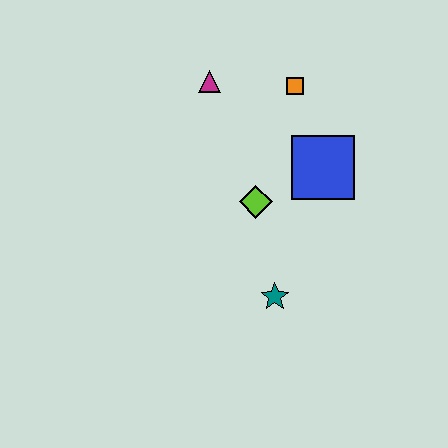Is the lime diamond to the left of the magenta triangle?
No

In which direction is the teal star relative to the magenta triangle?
The teal star is below the magenta triangle.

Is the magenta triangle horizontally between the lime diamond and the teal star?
No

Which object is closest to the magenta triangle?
The orange square is closest to the magenta triangle.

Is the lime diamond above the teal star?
Yes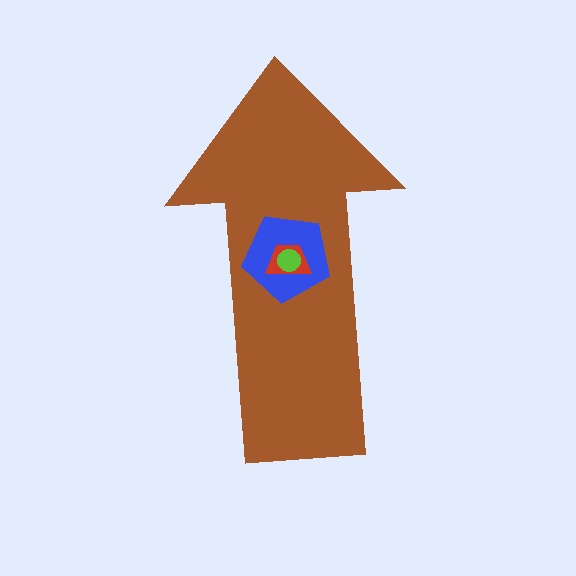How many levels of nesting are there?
4.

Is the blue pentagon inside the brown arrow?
Yes.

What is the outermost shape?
The brown arrow.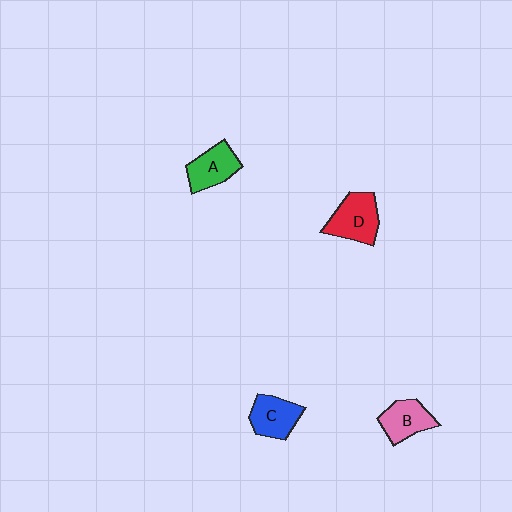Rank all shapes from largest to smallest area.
From largest to smallest: D (red), C (blue), A (green), B (pink).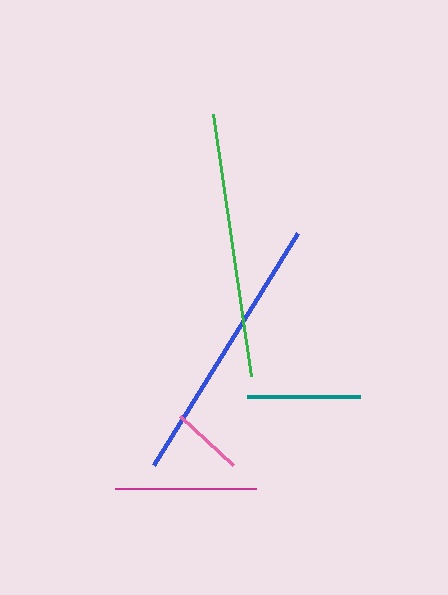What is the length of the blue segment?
The blue segment is approximately 273 pixels long.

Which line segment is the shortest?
The pink line is the shortest at approximately 72 pixels.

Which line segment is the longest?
The blue line is the longest at approximately 273 pixels.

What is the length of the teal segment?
The teal segment is approximately 113 pixels long.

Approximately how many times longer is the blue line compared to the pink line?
The blue line is approximately 3.8 times the length of the pink line.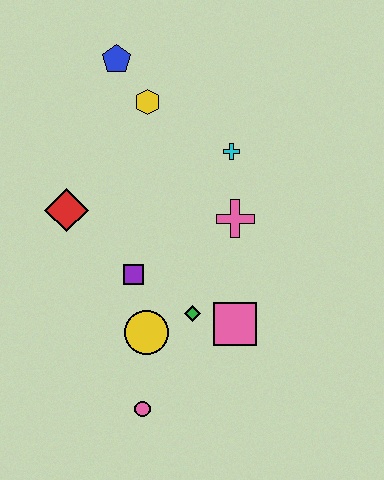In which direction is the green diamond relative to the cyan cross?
The green diamond is below the cyan cross.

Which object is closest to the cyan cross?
The pink cross is closest to the cyan cross.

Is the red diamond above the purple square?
Yes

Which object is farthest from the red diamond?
The pink circle is farthest from the red diamond.